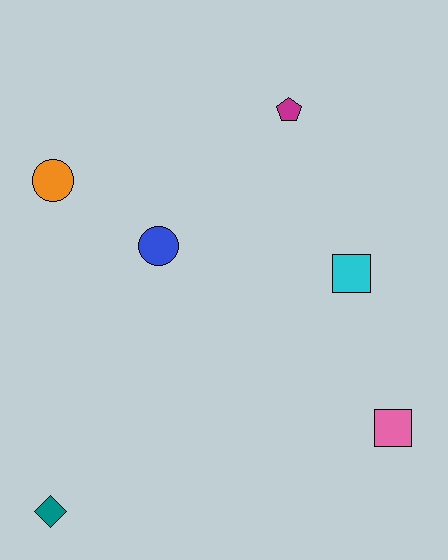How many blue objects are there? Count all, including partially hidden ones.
There is 1 blue object.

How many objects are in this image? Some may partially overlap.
There are 6 objects.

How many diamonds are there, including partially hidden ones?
There is 1 diamond.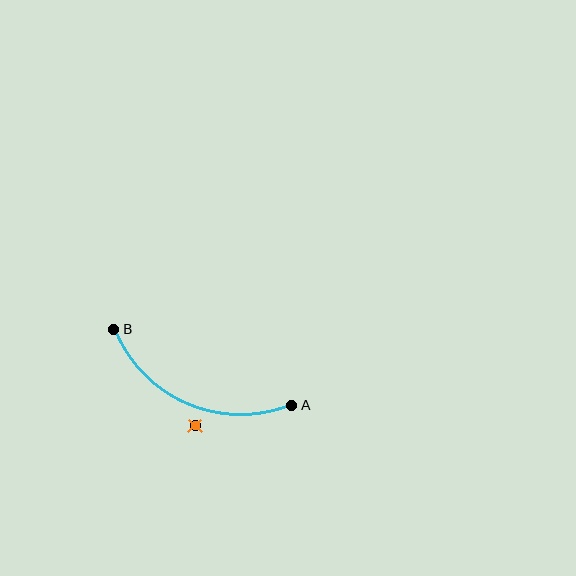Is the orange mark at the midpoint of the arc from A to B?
No — the orange mark does not lie on the arc at all. It sits slightly outside the curve.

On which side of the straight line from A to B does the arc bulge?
The arc bulges below the straight line connecting A and B.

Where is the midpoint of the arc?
The arc midpoint is the point on the curve farthest from the straight line joining A and B. It sits below that line.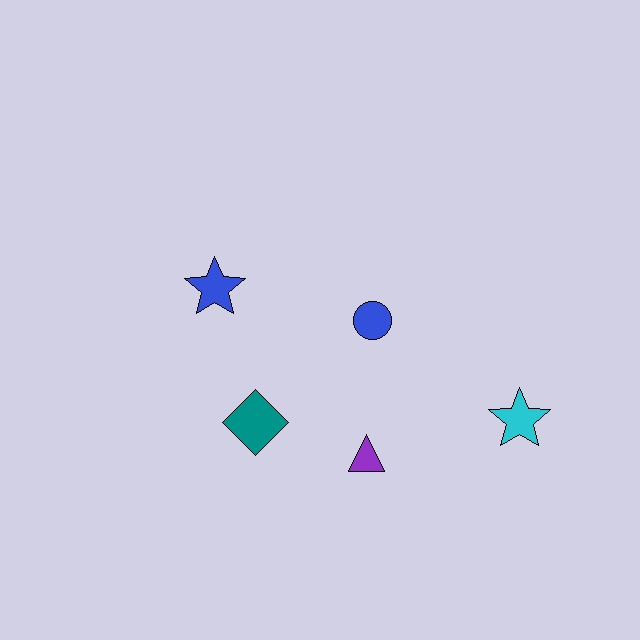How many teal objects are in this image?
There is 1 teal object.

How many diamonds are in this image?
There is 1 diamond.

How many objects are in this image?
There are 5 objects.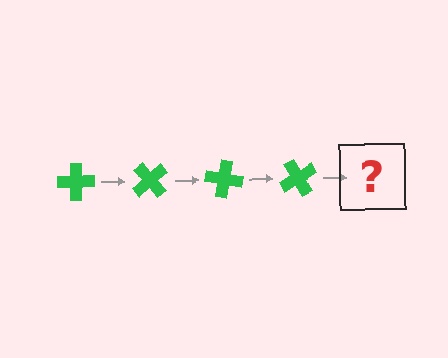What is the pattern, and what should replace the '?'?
The pattern is that the cross rotates 50 degrees each step. The '?' should be a green cross rotated 200 degrees.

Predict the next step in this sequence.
The next step is a green cross rotated 200 degrees.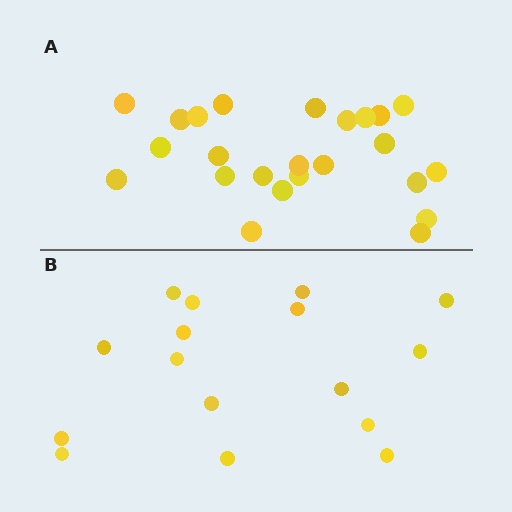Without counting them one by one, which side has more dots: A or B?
Region A (the top region) has more dots.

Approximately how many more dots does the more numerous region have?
Region A has roughly 8 or so more dots than region B.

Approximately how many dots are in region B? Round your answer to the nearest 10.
About 20 dots. (The exact count is 16, which rounds to 20.)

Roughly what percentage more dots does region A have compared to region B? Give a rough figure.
About 50% more.